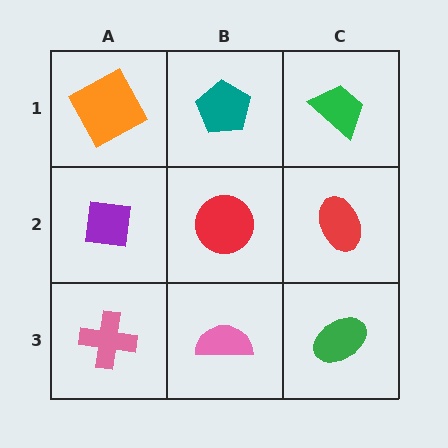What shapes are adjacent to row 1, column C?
A red ellipse (row 2, column C), a teal pentagon (row 1, column B).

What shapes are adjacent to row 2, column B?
A teal pentagon (row 1, column B), a pink semicircle (row 3, column B), a purple square (row 2, column A), a red ellipse (row 2, column C).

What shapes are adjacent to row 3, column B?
A red circle (row 2, column B), a pink cross (row 3, column A), a green ellipse (row 3, column C).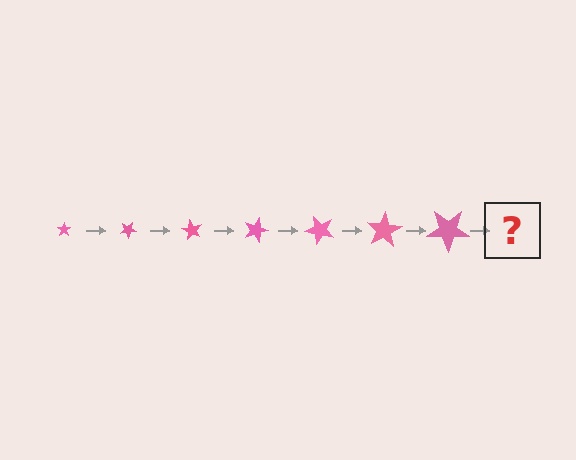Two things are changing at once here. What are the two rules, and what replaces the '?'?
The two rules are that the star grows larger each step and it rotates 30 degrees each step. The '?' should be a star, larger than the previous one and rotated 210 degrees from the start.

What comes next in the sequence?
The next element should be a star, larger than the previous one and rotated 210 degrees from the start.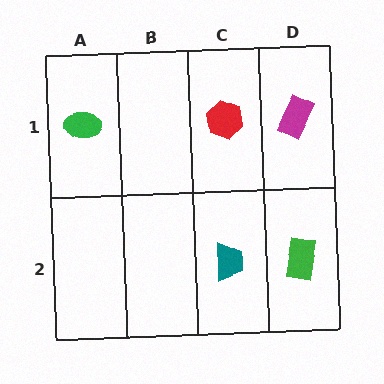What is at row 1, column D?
A magenta rectangle.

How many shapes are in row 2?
2 shapes.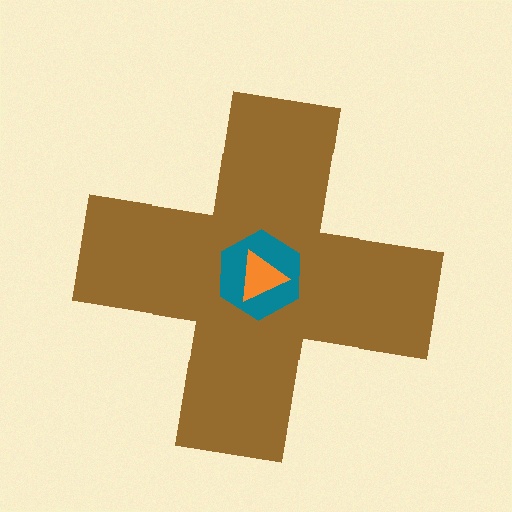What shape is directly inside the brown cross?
The teal hexagon.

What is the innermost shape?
The orange triangle.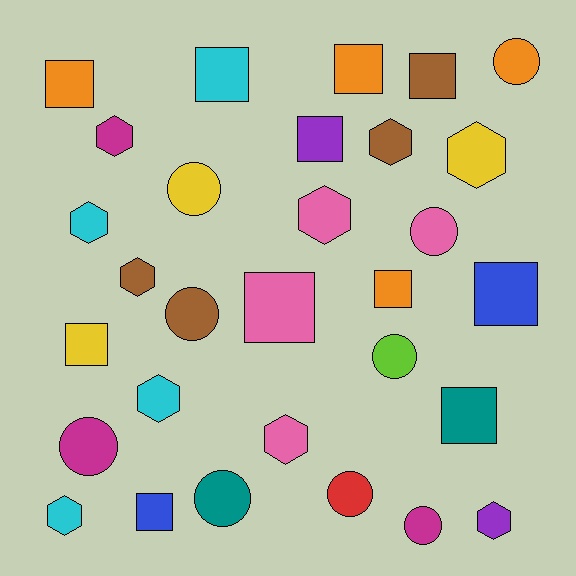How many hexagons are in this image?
There are 10 hexagons.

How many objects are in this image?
There are 30 objects.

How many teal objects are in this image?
There are 2 teal objects.